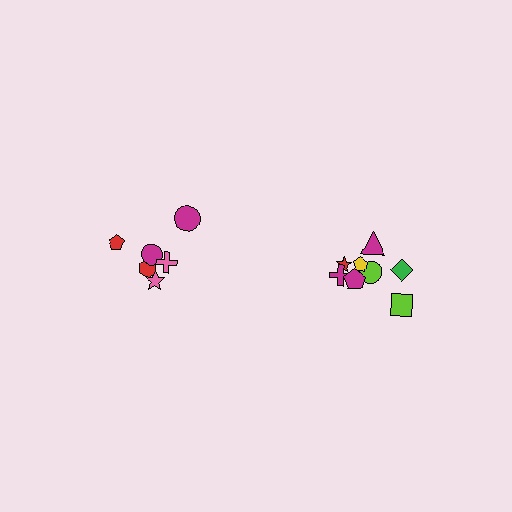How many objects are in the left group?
There are 6 objects.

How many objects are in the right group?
There are 8 objects.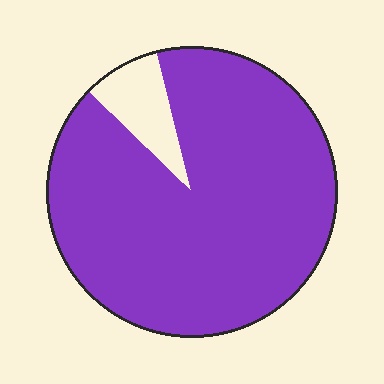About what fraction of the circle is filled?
About nine tenths (9/10).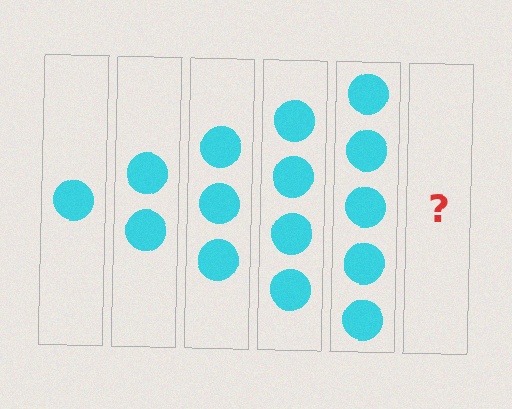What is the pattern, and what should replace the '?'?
The pattern is that each step adds one more circle. The '?' should be 6 circles.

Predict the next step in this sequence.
The next step is 6 circles.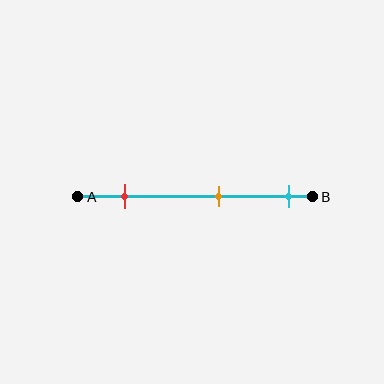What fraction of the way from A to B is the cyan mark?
The cyan mark is approximately 90% (0.9) of the way from A to B.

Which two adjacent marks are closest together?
The orange and cyan marks are the closest adjacent pair.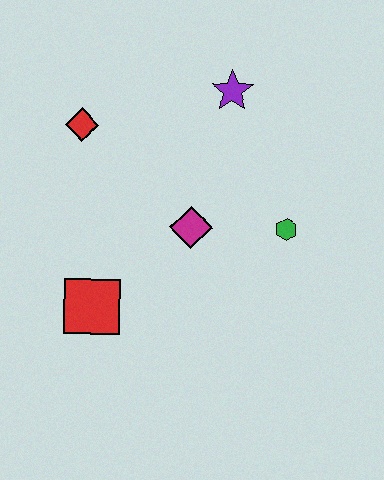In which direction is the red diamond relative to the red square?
The red diamond is above the red square.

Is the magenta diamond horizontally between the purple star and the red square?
Yes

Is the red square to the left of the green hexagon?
Yes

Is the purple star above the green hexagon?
Yes